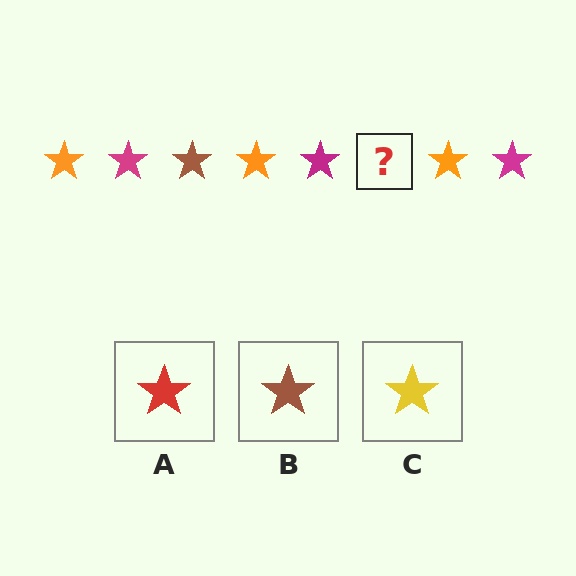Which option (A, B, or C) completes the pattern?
B.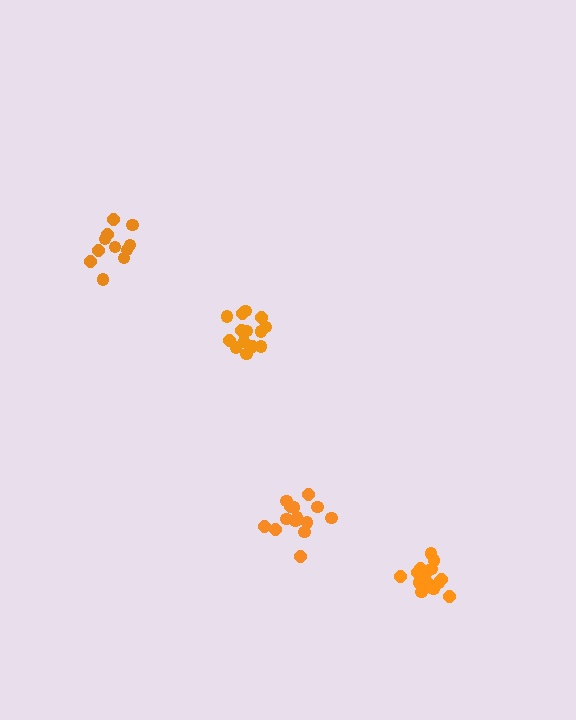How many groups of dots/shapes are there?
There are 4 groups.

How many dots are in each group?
Group 1: 11 dots, Group 2: 15 dots, Group 3: 14 dots, Group 4: 14 dots (54 total).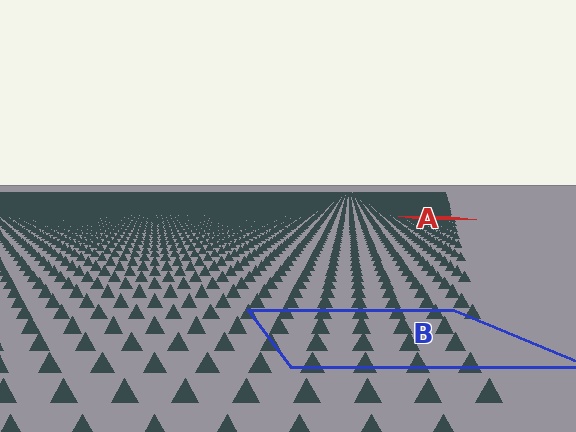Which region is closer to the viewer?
Region B is closer. The texture elements there are larger and more spread out.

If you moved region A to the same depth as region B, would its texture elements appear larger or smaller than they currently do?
They would appear larger. At a closer depth, the same texture elements are projected at a bigger on-screen size.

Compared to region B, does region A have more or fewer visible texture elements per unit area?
Region A has more texture elements per unit area — they are packed more densely because it is farther away.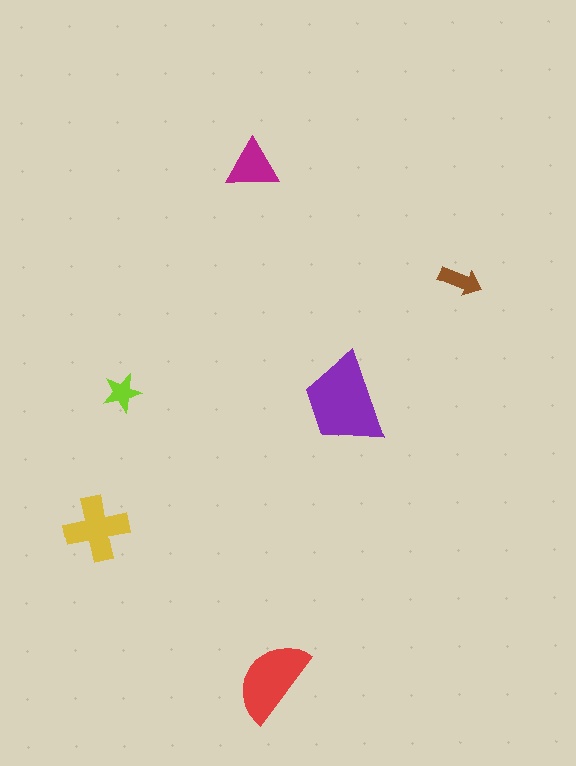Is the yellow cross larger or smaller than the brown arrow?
Larger.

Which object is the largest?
The purple trapezoid.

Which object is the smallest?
The lime star.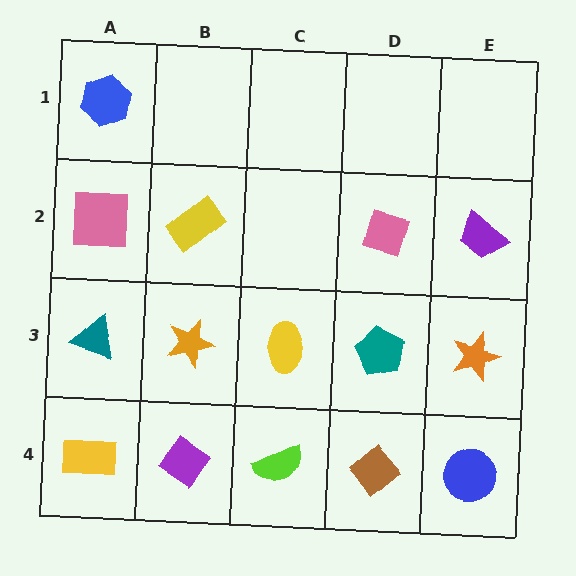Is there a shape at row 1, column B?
No, that cell is empty.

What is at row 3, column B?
An orange star.